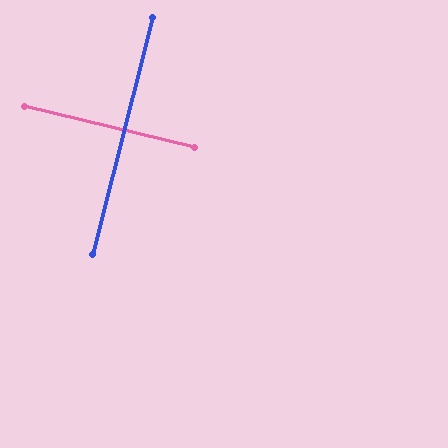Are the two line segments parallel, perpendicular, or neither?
Perpendicular — they meet at approximately 89°.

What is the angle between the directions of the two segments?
Approximately 89 degrees.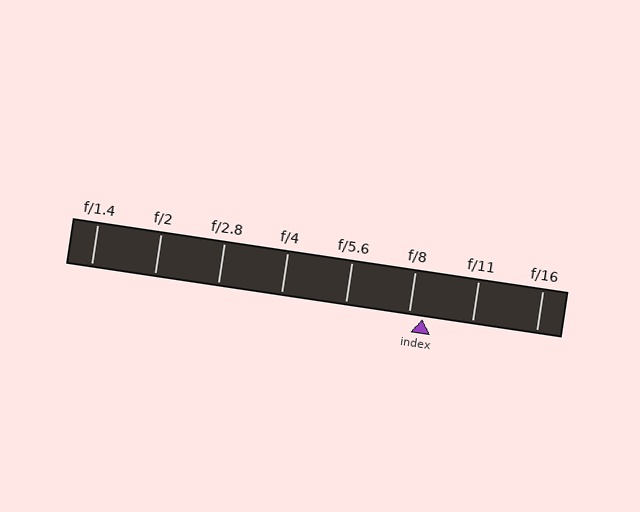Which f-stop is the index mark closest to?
The index mark is closest to f/8.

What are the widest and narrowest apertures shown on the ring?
The widest aperture shown is f/1.4 and the narrowest is f/16.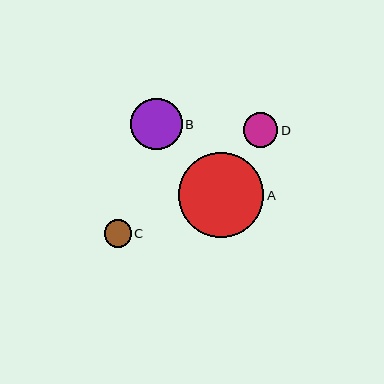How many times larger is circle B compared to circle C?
Circle B is approximately 1.9 times the size of circle C.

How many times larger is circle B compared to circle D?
Circle B is approximately 1.5 times the size of circle D.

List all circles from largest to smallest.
From largest to smallest: A, B, D, C.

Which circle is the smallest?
Circle C is the smallest with a size of approximately 27 pixels.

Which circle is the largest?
Circle A is the largest with a size of approximately 85 pixels.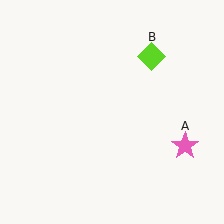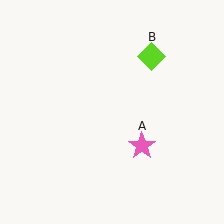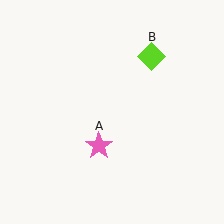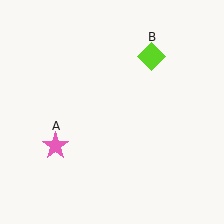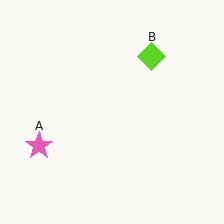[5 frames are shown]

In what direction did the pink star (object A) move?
The pink star (object A) moved left.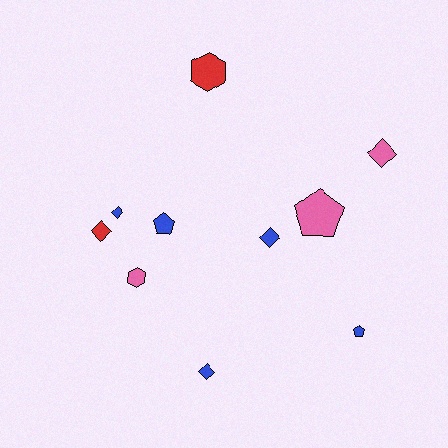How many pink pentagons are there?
There is 1 pink pentagon.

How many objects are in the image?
There are 10 objects.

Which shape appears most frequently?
Diamond, with 5 objects.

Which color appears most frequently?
Blue, with 5 objects.